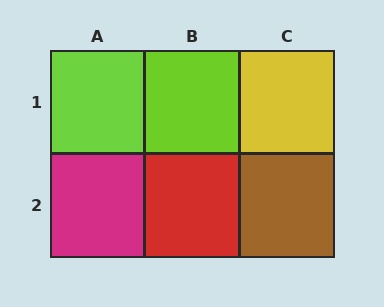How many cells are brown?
1 cell is brown.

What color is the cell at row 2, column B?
Red.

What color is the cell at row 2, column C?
Brown.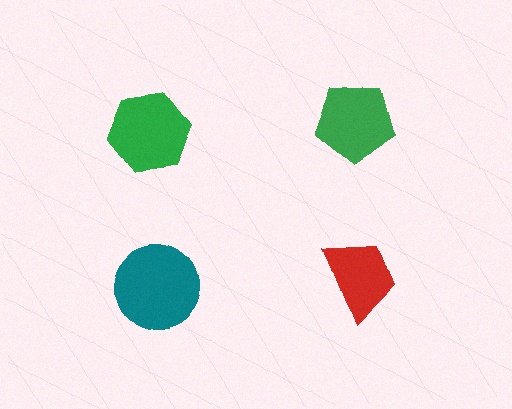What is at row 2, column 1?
A teal circle.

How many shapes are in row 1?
2 shapes.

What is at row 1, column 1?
A green hexagon.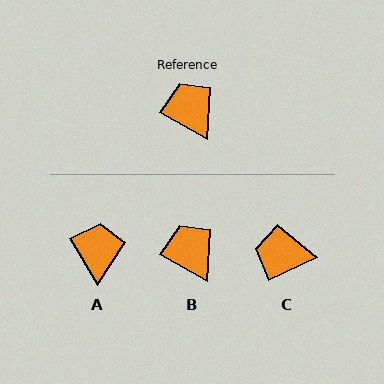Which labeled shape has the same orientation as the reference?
B.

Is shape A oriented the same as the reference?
No, it is off by about 29 degrees.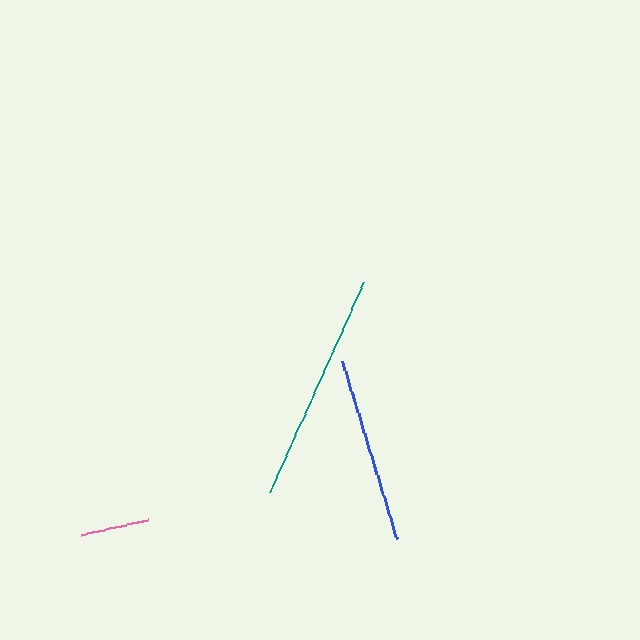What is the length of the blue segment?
The blue segment is approximately 186 pixels long.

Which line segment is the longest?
The teal line is the longest at approximately 230 pixels.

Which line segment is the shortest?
The pink line is the shortest at approximately 69 pixels.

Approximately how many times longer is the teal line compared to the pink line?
The teal line is approximately 3.3 times the length of the pink line.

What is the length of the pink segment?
The pink segment is approximately 69 pixels long.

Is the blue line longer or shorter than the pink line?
The blue line is longer than the pink line.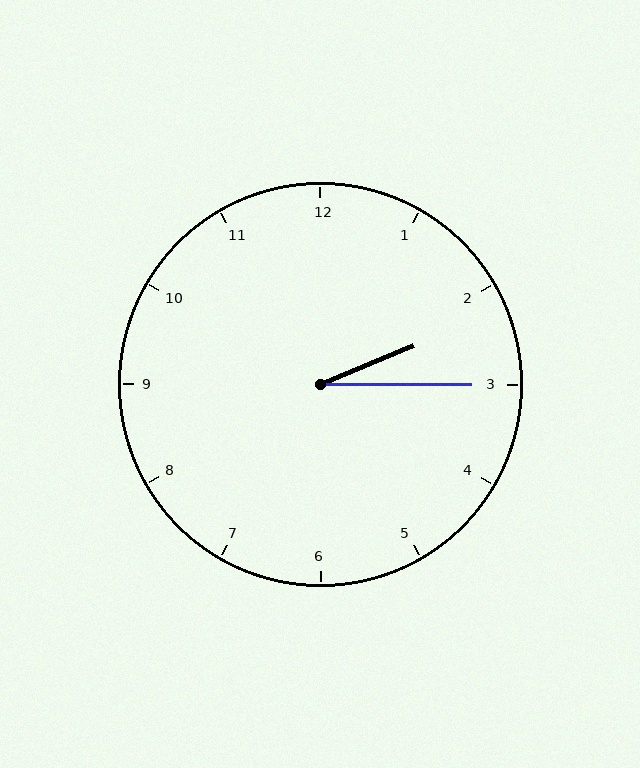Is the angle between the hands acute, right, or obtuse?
It is acute.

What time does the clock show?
2:15.